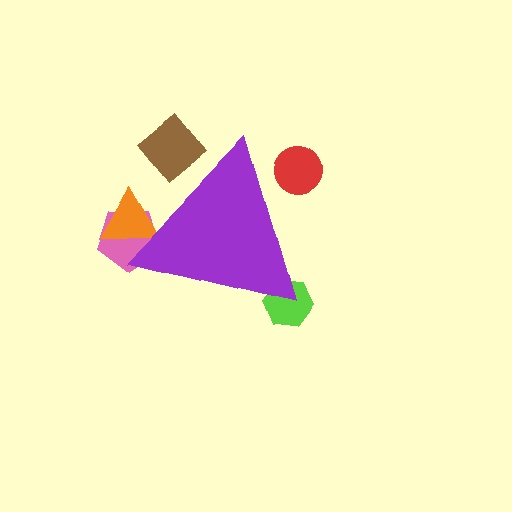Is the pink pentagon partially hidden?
Yes, the pink pentagon is partially hidden behind the purple triangle.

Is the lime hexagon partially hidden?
Yes, the lime hexagon is partially hidden behind the purple triangle.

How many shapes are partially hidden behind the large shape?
5 shapes are partially hidden.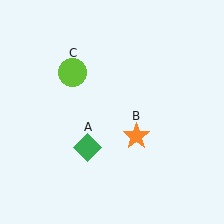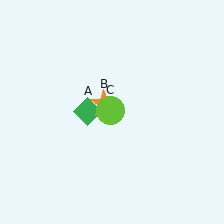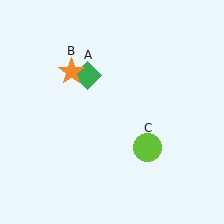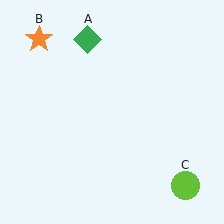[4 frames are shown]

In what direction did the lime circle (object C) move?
The lime circle (object C) moved down and to the right.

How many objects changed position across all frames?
3 objects changed position: green diamond (object A), orange star (object B), lime circle (object C).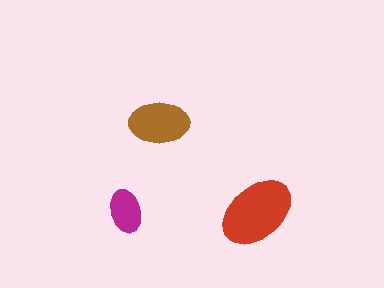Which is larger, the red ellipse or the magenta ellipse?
The red one.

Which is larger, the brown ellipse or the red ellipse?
The red one.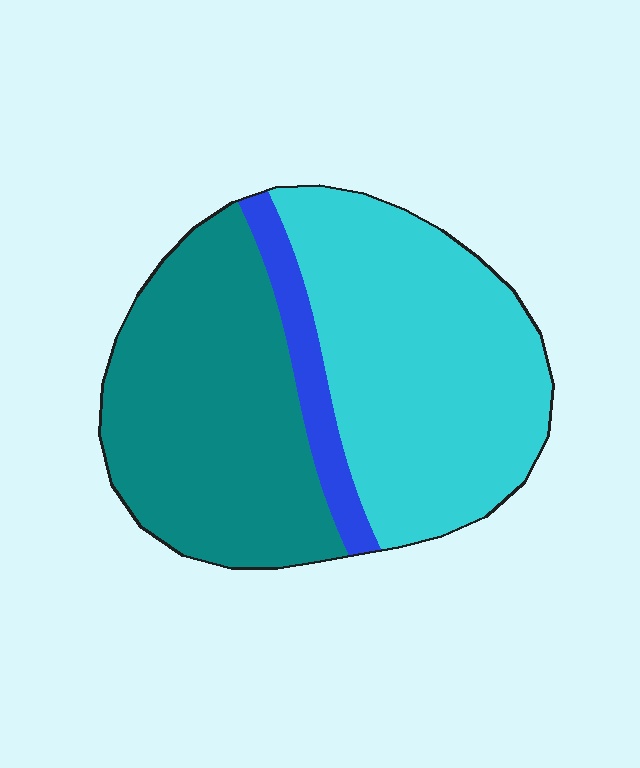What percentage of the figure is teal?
Teal covers 43% of the figure.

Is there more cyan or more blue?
Cyan.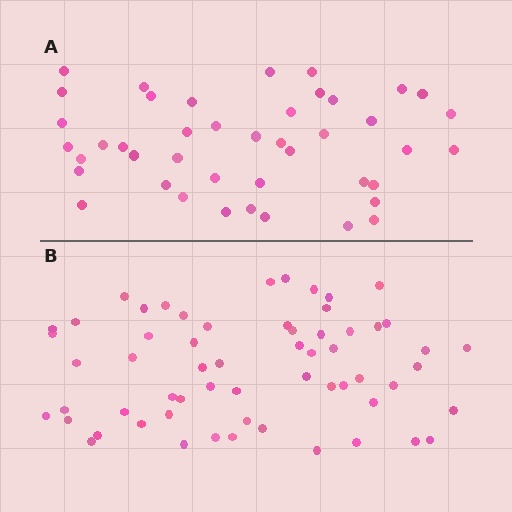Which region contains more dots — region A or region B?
Region B (the bottom region) has more dots.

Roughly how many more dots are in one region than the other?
Region B has approximately 15 more dots than region A.